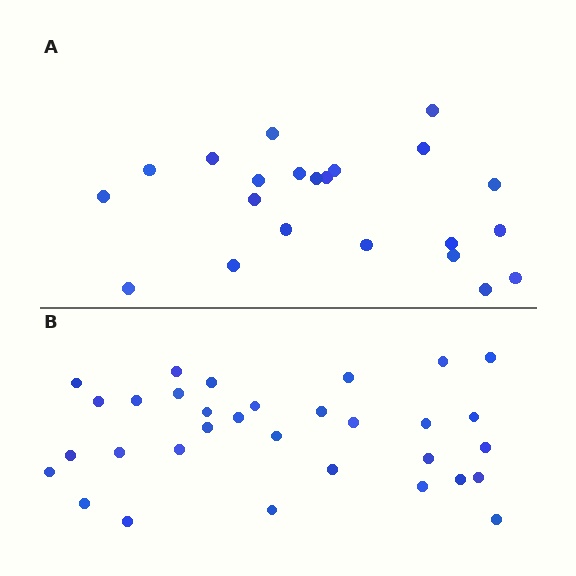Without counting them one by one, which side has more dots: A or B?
Region B (the bottom region) has more dots.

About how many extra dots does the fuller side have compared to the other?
Region B has roughly 10 or so more dots than region A.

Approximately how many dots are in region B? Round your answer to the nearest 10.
About 30 dots. (The exact count is 32, which rounds to 30.)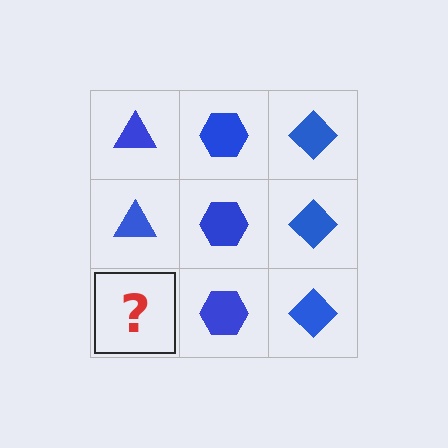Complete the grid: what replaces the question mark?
The question mark should be replaced with a blue triangle.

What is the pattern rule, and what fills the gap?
The rule is that each column has a consistent shape. The gap should be filled with a blue triangle.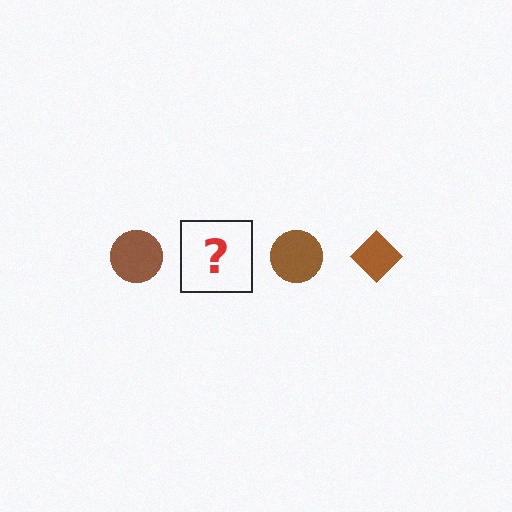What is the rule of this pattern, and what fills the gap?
The rule is that the pattern cycles through circle, diamond shapes in brown. The gap should be filled with a brown diamond.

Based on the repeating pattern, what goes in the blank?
The blank should be a brown diamond.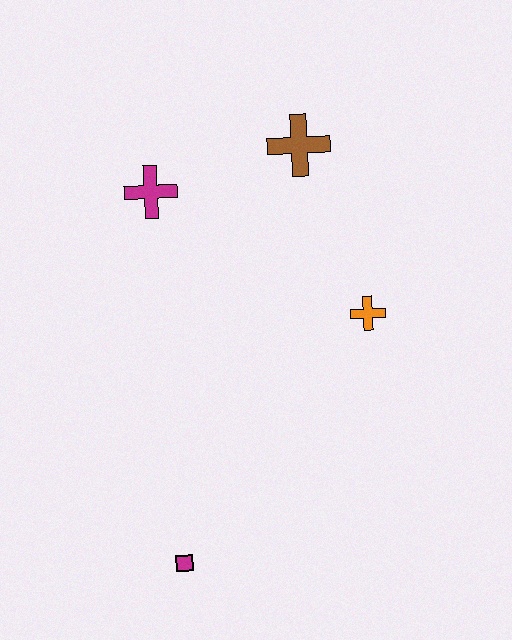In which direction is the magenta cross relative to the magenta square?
The magenta cross is above the magenta square.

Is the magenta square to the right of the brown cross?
No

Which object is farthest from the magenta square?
The brown cross is farthest from the magenta square.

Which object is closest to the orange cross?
The brown cross is closest to the orange cross.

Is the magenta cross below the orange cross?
No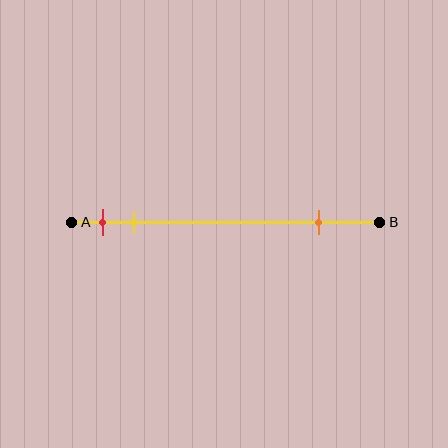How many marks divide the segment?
There are 3 marks dividing the segment.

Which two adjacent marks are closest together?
The red and yellow marks are the closest adjacent pair.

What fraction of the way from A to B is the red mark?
The red mark is approximately 10% (0.1) of the way from A to B.